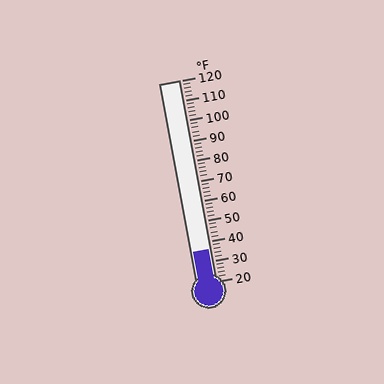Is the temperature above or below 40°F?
The temperature is below 40°F.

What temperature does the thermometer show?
The thermometer shows approximately 36°F.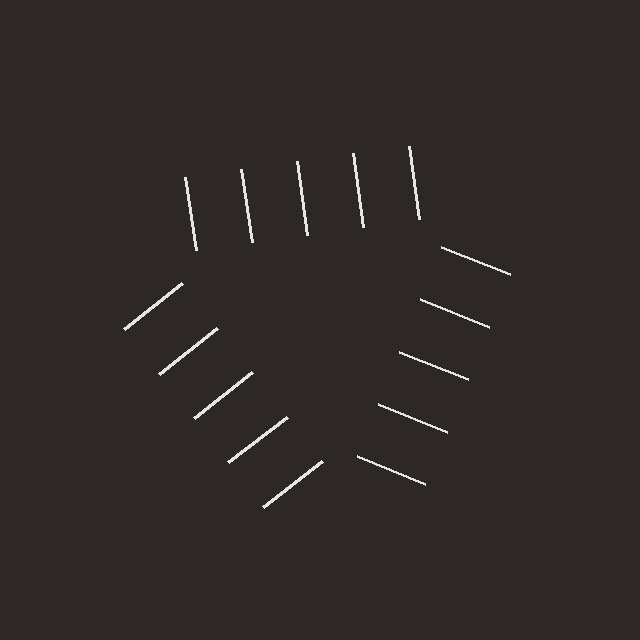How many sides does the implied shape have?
3 sides — the line-ends trace a triangle.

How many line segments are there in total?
15 — 5 along each of the 3 edges.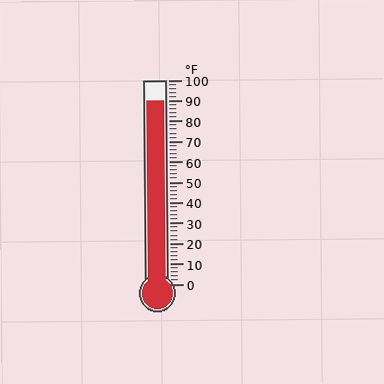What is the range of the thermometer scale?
The thermometer scale ranges from 0°F to 100°F.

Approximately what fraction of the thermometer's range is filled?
The thermometer is filled to approximately 90% of its range.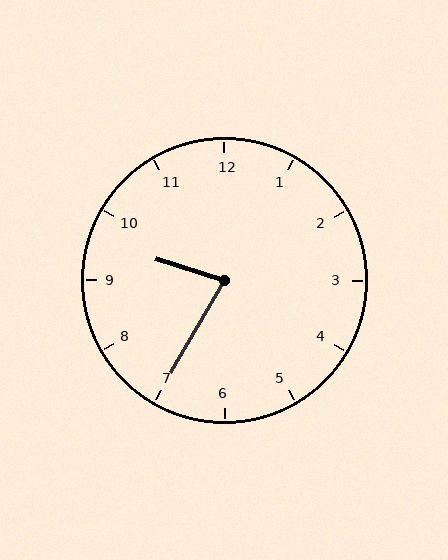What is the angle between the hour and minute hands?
Approximately 78 degrees.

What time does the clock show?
9:35.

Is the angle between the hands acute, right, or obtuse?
It is acute.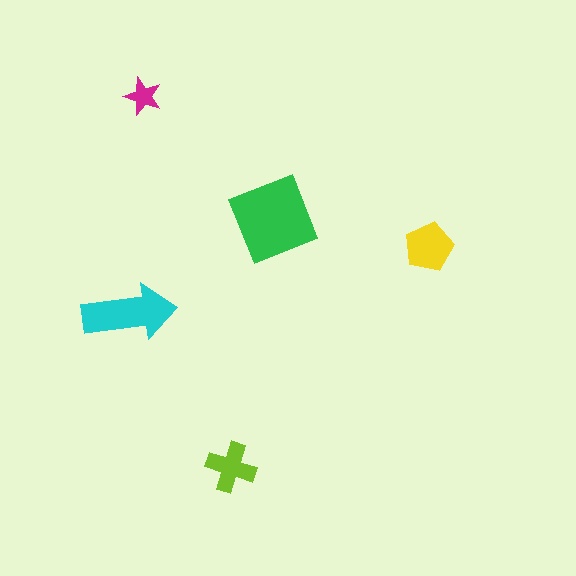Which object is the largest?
The green diamond.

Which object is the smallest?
The magenta star.